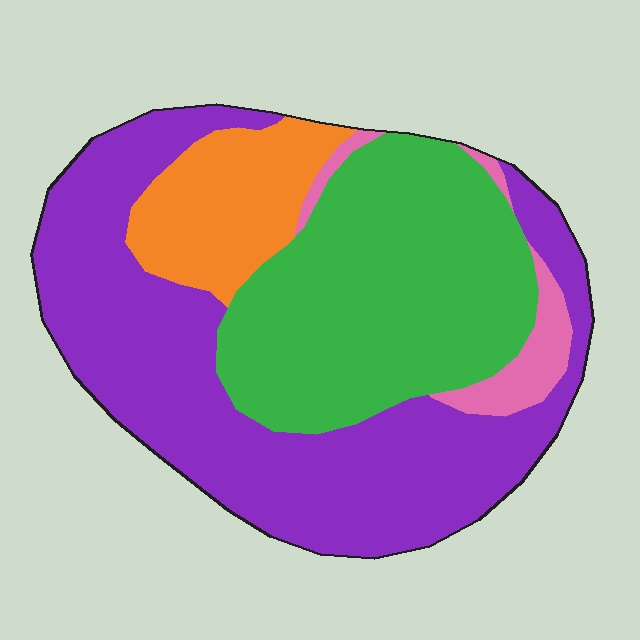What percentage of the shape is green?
Green covers about 35% of the shape.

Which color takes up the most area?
Purple, at roughly 45%.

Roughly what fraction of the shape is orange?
Orange takes up less than a sixth of the shape.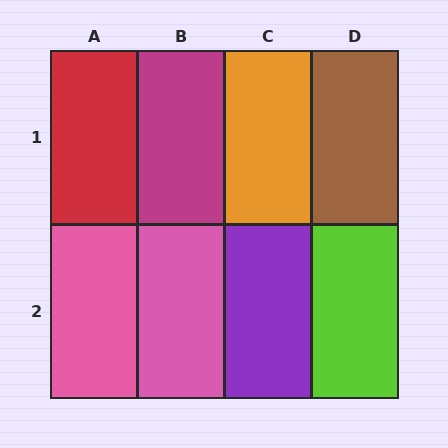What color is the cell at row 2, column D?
Lime.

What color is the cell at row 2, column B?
Pink.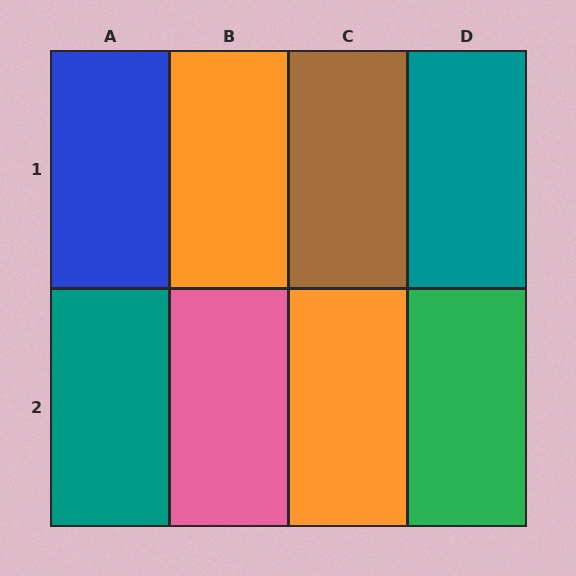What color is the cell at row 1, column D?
Teal.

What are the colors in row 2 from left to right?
Teal, pink, orange, green.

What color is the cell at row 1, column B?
Orange.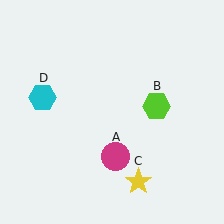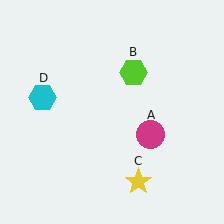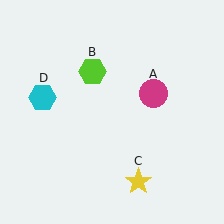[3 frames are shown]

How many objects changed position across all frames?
2 objects changed position: magenta circle (object A), lime hexagon (object B).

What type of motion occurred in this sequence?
The magenta circle (object A), lime hexagon (object B) rotated counterclockwise around the center of the scene.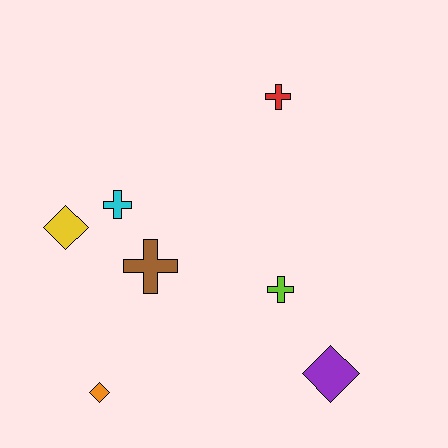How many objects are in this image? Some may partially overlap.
There are 7 objects.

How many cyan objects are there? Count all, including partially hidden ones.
There is 1 cyan object.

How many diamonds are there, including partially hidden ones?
There are 3 diamonds.